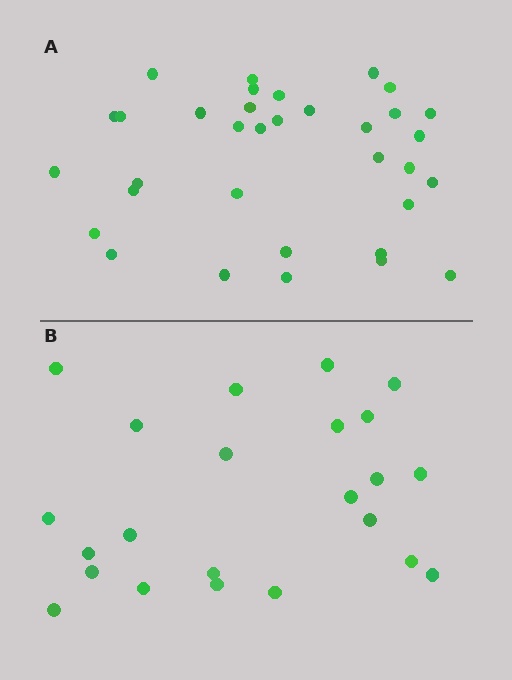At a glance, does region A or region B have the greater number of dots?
Region A (the top region) has more dots.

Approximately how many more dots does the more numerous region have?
Region A has roughly 12 or so more dots than region B.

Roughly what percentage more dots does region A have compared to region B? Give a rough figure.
About 50% more.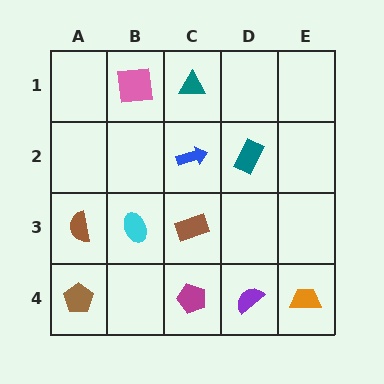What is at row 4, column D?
A purple semicircle.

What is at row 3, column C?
A brown rectangle.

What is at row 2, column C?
A blue arrow.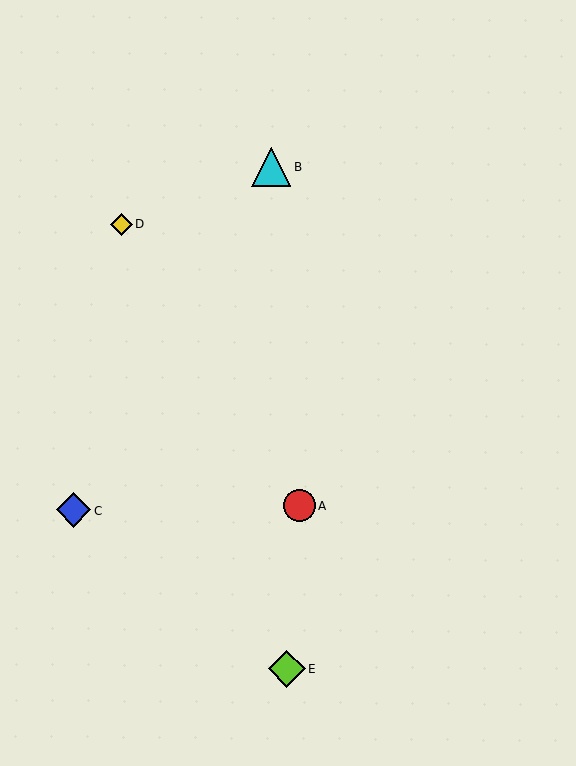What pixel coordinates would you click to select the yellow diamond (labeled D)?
Click at (122, 224) to select the yellow diamond D.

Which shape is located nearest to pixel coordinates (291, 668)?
The lime diamond (labeled E) at (286, 669) is nearest to that location.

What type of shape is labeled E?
Shape E is a lime diamond.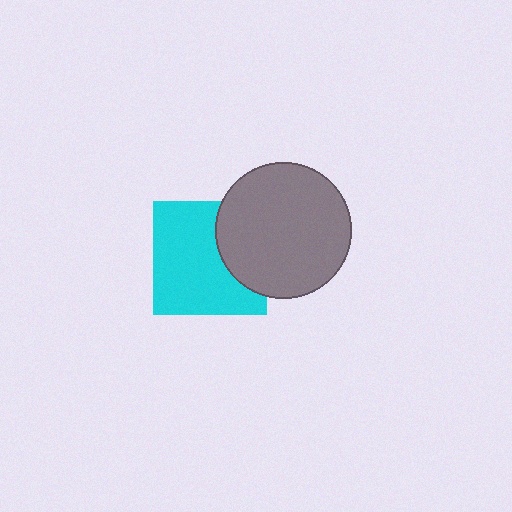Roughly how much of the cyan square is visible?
Most of it is visible (roughly 69%).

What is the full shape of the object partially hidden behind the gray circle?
The partially hidden object is a cyan square.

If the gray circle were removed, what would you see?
You would see the complete cyan square.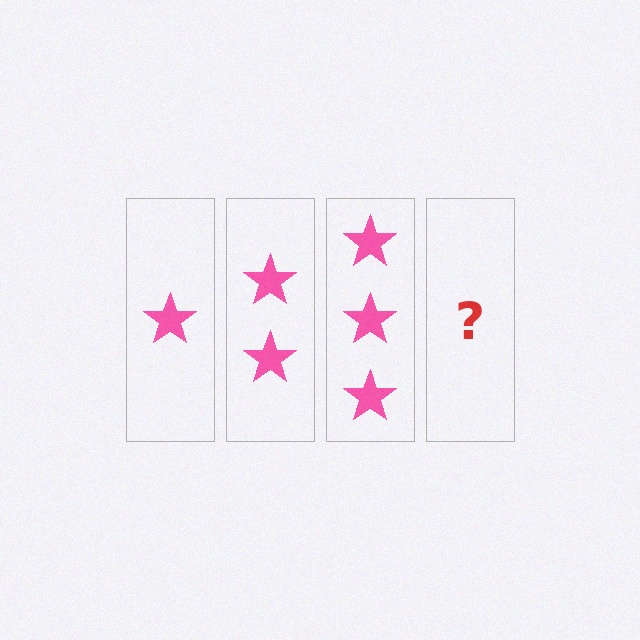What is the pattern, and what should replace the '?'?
The pattern is that each step adds one more star. The '?' should be 4 stars.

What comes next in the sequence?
The next element should be 4 stars.